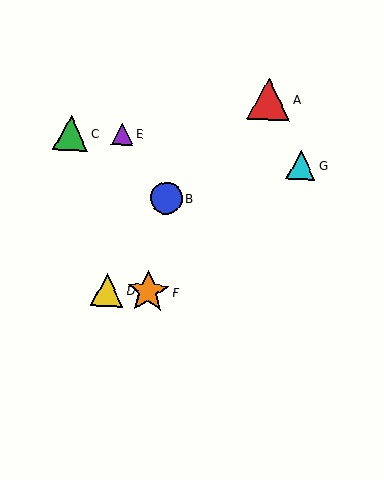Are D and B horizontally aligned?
No, D is at y≈290 and B is at y≈198.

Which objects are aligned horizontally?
Objects D, F are aligned horizontally.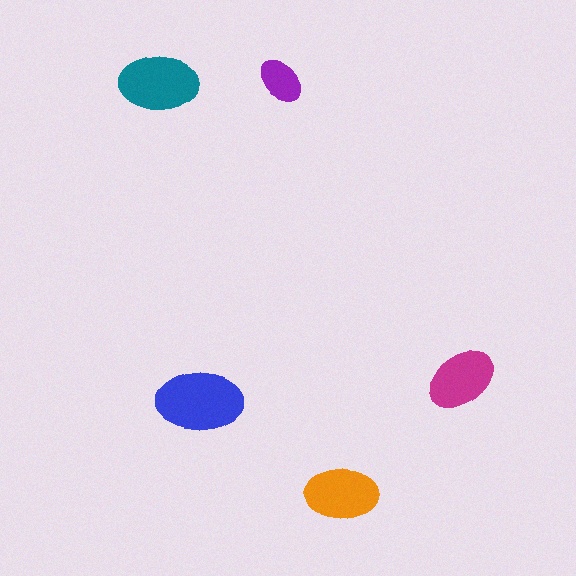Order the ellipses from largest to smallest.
the blue one, the teal one, the orange one, the magenta one, the purple one.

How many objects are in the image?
There are 5 objects in the image.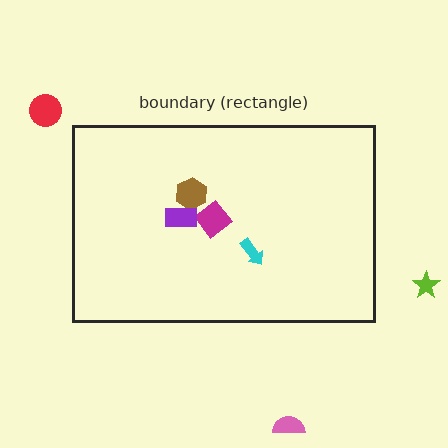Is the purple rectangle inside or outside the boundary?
Inside.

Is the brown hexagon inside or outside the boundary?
Inside.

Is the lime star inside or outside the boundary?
Outside.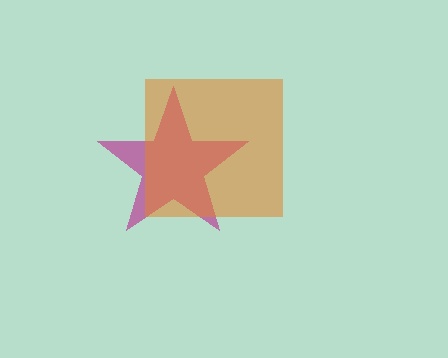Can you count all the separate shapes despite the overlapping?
Yes, there are 2 separate shapes.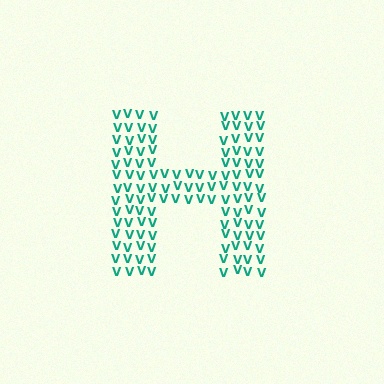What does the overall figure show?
The overall figure shows the letter H.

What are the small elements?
The small elements are letter V's.